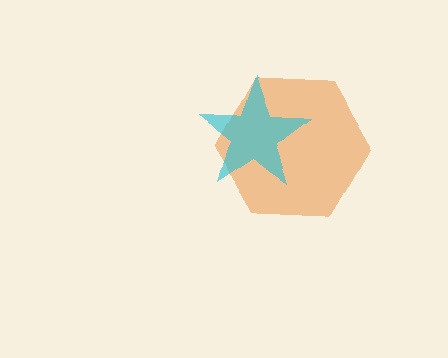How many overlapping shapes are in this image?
There are 2 overlapping shapes in the image.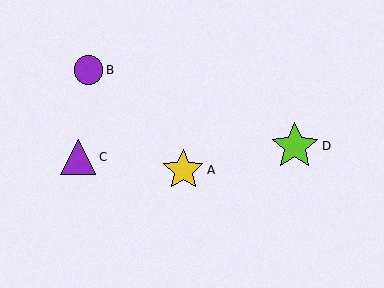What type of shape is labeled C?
Shape C is a purple triangle.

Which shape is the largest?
The lime star (labeled D) is the largest.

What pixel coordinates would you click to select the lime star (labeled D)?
Click at (295, 146) to select the lime star D.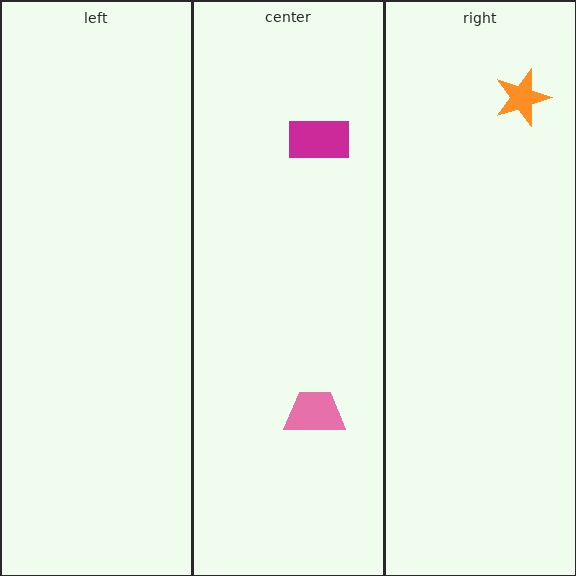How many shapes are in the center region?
2.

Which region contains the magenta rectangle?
The center region.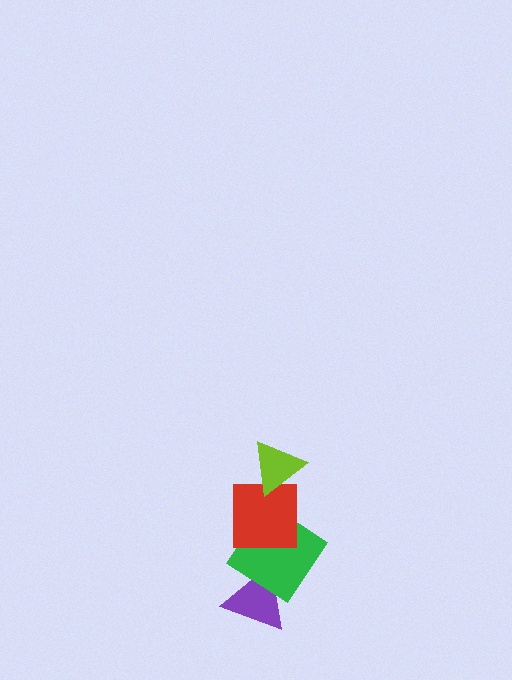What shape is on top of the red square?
The lime triangle is on top of the red square.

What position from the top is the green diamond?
The green diamond is 3rd from the top.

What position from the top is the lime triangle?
The lime triangle is 1st from the top.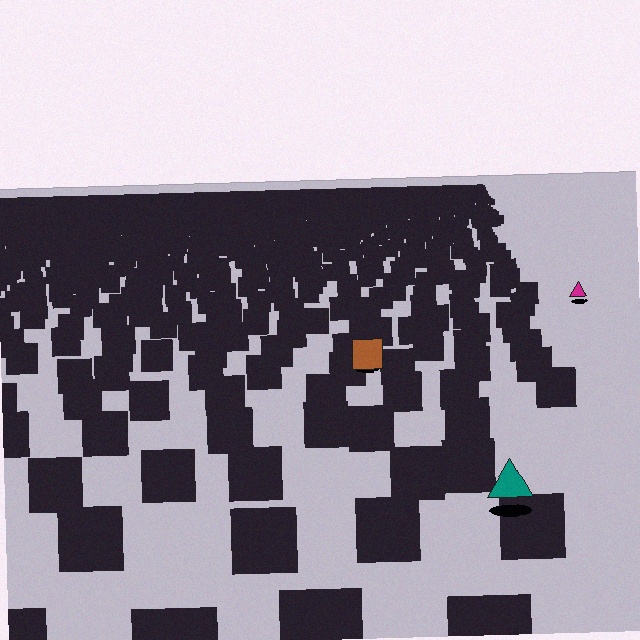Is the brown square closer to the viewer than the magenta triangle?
Yes. The brown square is closer — you can tell from the texture gradient: the ground texture is coarser near it.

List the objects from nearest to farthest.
From nearest to farthest: the teal triangle, the brown square, the magenta triangle.